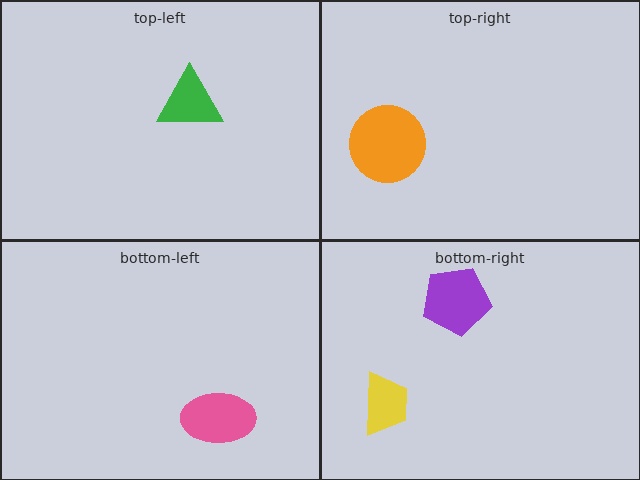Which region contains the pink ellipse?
The bottom-left region.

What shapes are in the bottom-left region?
The pink ellipse.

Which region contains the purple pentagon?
The bottom-right region.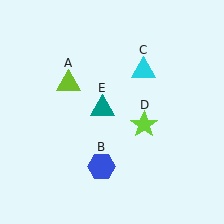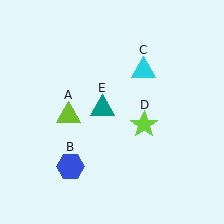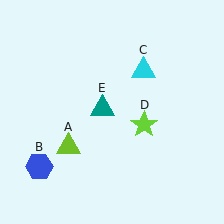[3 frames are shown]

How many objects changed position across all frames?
2 objects changed position: lime triangle (object A), blue hexagon (object B).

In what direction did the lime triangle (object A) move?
The lime triangle (object A) moved down.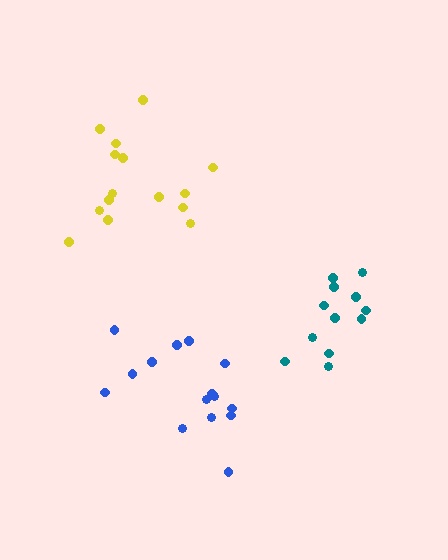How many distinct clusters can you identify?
There are 3 distinct clusters.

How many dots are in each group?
Group 1: 15 dots, Group 2: 12 dots, Group 3: 15 dots (42 total).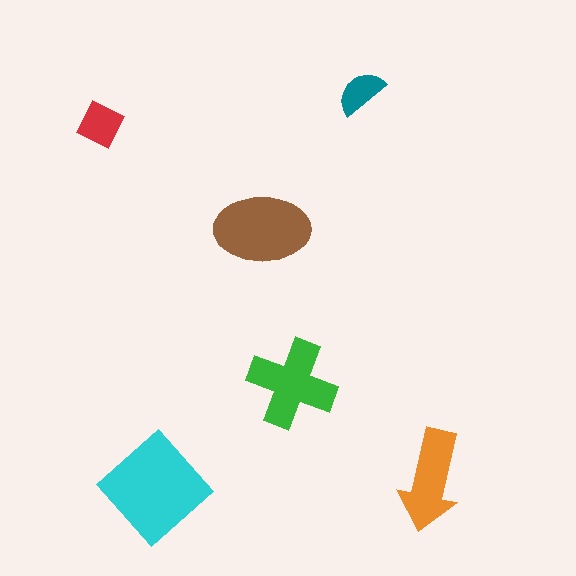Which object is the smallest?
The teal semicircle.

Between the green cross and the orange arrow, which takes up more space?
The green cross.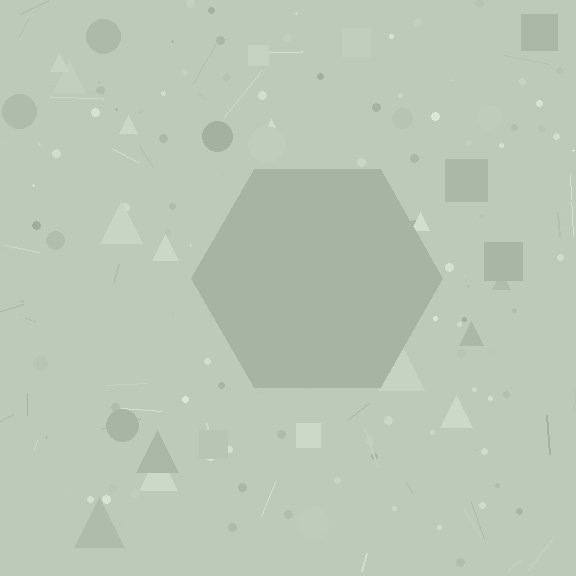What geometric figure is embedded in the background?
A hexagon is embedded in the background.